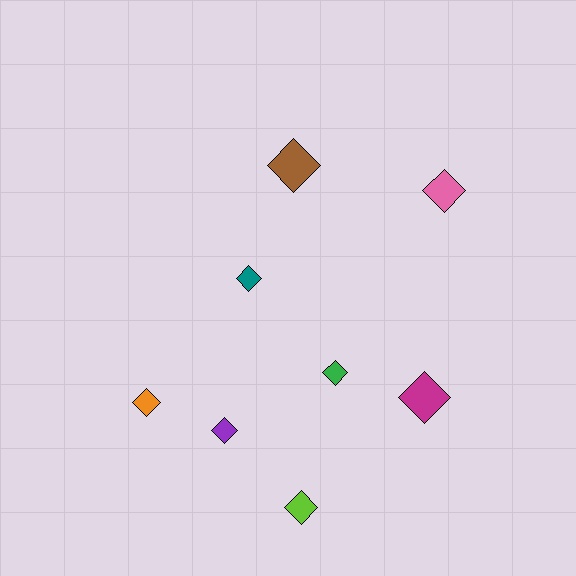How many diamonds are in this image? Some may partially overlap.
There are 8 diamonds.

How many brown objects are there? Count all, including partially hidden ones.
There is 1 brown object.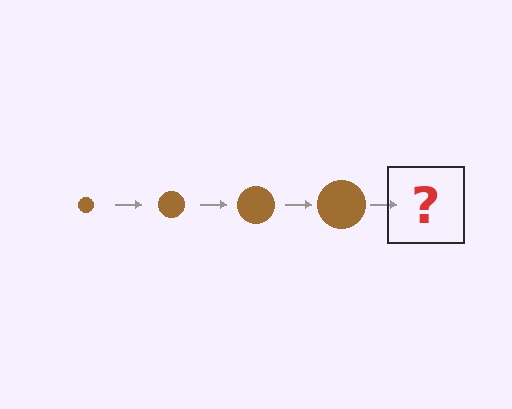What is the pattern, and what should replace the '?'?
The pattern is that the circle gets progressively larger each step. The '?' should be a brown circle, larger than the previous one.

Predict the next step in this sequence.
The next step is a brown circle, larger than the previous one.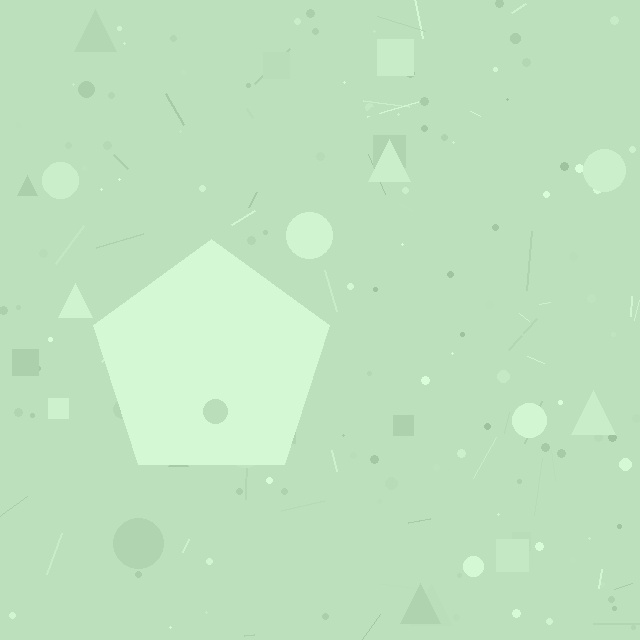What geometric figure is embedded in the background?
A pentagon is embedded in the background.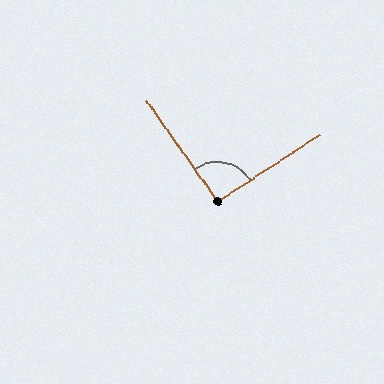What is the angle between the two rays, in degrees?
Approximately 92 degrees.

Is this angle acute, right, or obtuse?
It is approximately a right angle.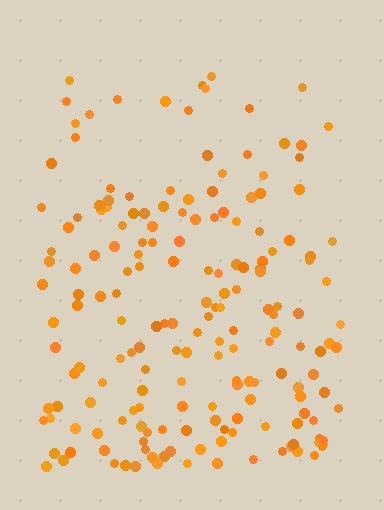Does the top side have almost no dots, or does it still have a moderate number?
Still a moderate number, just noticeably fewer than the bottom.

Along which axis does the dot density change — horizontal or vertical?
Vertical.